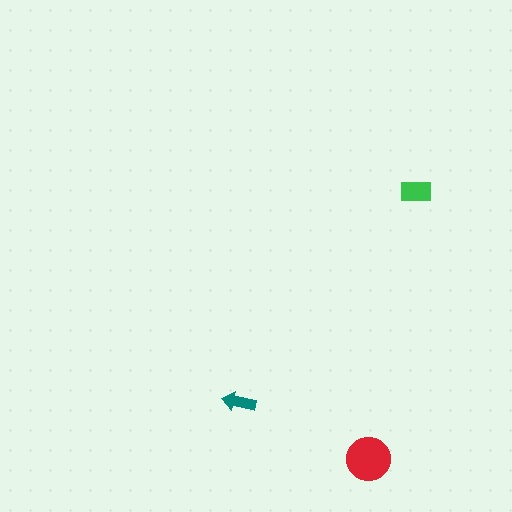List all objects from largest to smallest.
The red circle, the green rectangle, the teal arrow.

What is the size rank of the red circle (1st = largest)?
1st.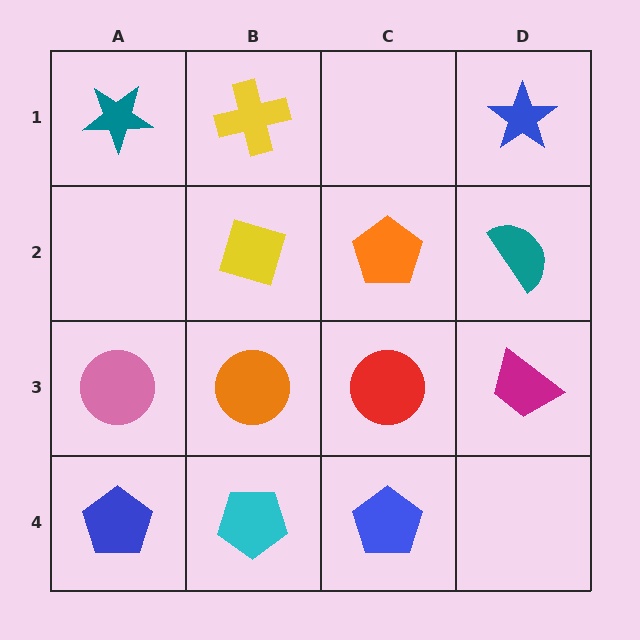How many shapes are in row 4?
3 shapes.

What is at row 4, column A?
A blue pentagon.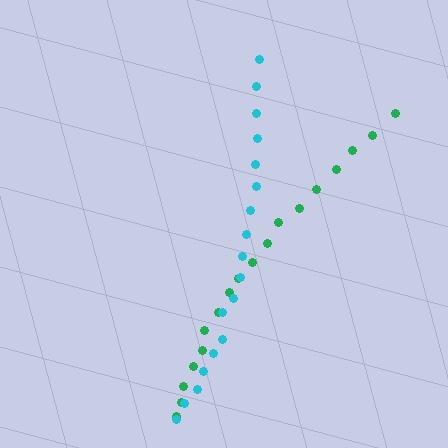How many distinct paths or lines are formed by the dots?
There are 2 distinct paths.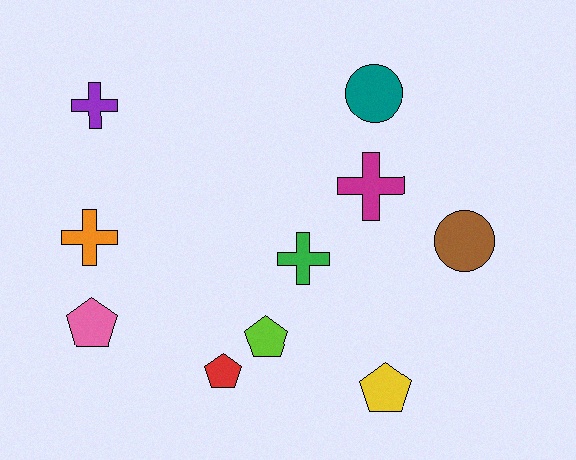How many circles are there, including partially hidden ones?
There are 2 circles.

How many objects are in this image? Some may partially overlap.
There are 10 objects.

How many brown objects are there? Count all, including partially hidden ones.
There is 1 brown object.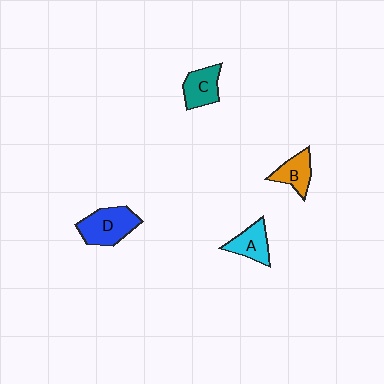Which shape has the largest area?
Shape D (blue).